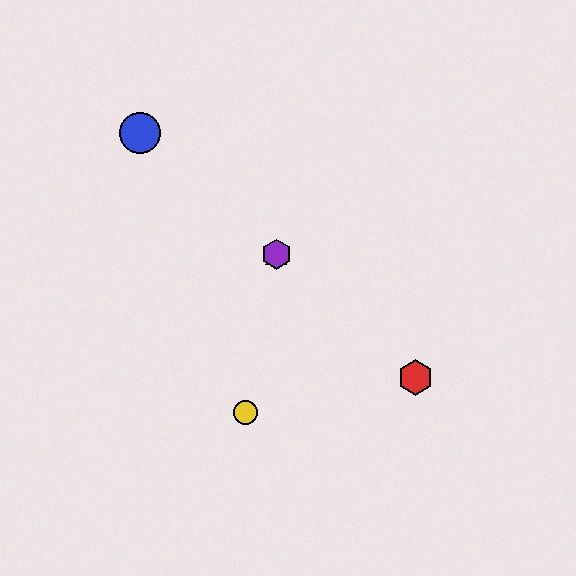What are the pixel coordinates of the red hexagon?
The red hexagon is at (415, 377).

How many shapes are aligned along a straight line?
4 shapes (the red hexagon, the blue circle, the green triangle, the purple hexagon) are aligned along a straight line.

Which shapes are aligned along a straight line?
The red hexagon, the blue circle, the green triangle, the purple hexagon are aligned along a straight line.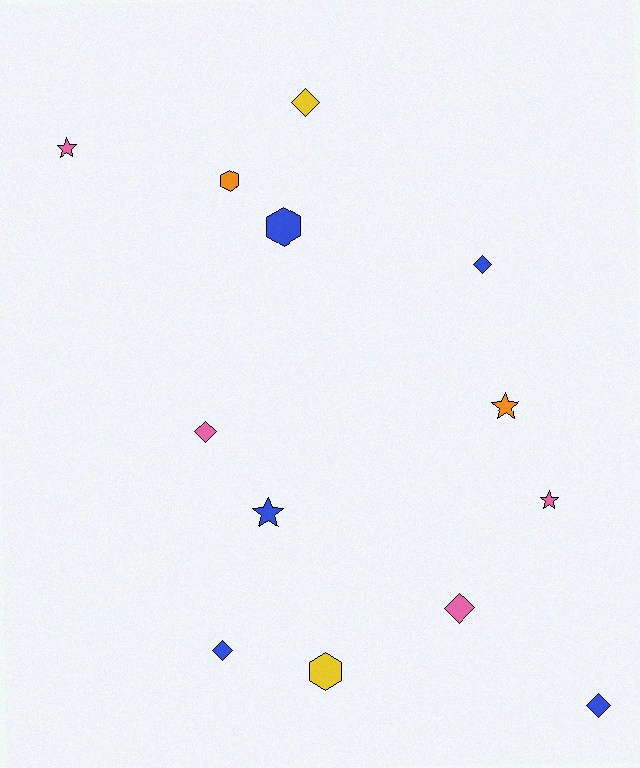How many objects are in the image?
There are 13 objects.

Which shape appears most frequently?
Diamond, with 6 objects.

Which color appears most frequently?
Blue, with 5 objects.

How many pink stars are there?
There are 2 pink stars.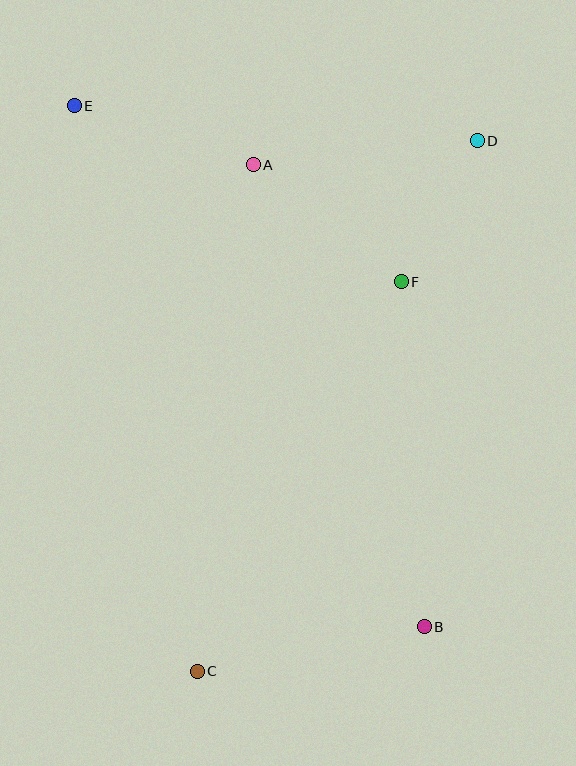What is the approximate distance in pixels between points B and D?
The distance between B and D is approximately 489 pixels.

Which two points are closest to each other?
Points D and F are closest to each other.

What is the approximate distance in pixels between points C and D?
The distance between C and D is approximately 600 pixels.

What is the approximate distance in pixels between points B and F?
The distance between B and F is approximately 346 pixels.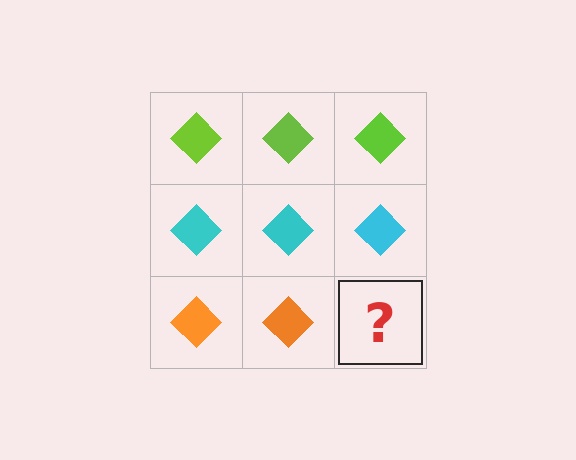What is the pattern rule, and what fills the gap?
The rule is that each row has a consistent color. The gap should be filled with an orange diamond.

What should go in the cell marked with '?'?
The missing cell should contain an orange diamond.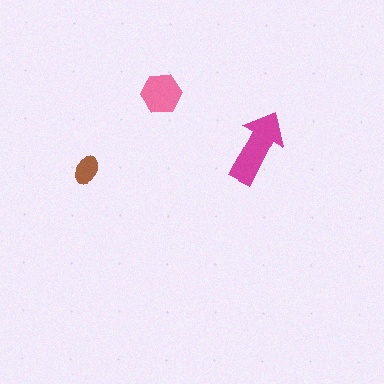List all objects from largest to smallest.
The magenta arrow, the pink hexagon, the brown ellipse.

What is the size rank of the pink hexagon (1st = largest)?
2nd.